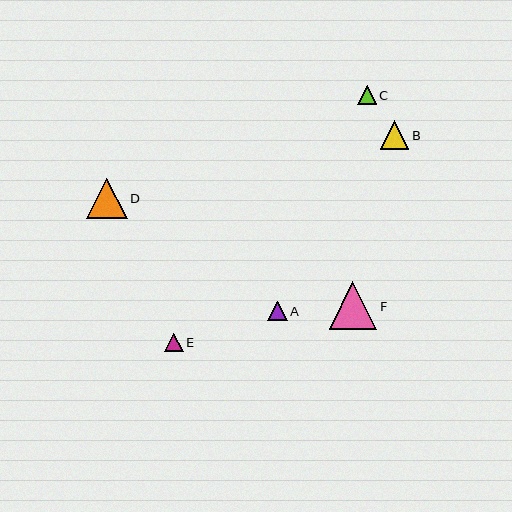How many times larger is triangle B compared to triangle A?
Triangle B is approximately 1.5 times the size of triangle A.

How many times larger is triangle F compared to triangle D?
Triangle F is approximately 1.2 times the size of triangle D.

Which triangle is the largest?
Triangle F is the largest with a size of approximately 48 pixels.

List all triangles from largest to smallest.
From largest to smallest: F, D, B, A, C, E.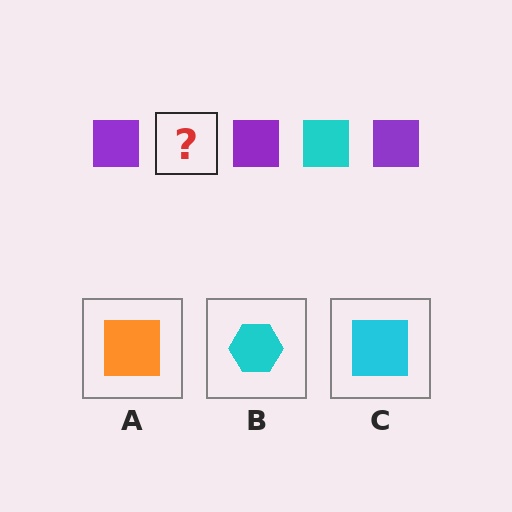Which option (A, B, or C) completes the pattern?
C.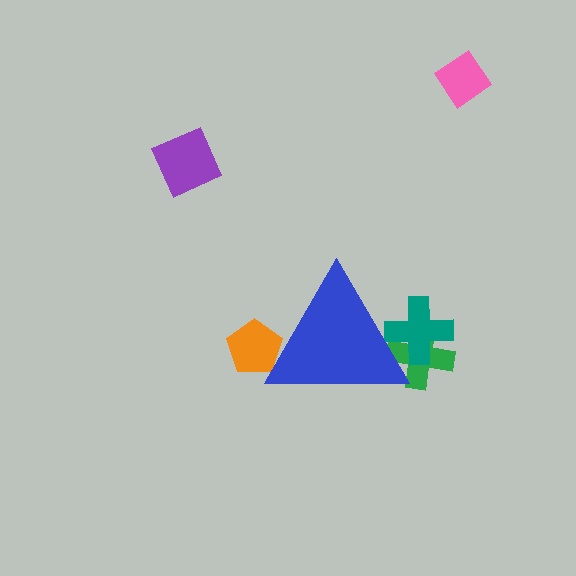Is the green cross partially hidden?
Yes, the green cross is partially hidden behind the blue triangle.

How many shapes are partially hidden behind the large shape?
3 shapes are partially hidden.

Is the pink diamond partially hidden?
No, the pink diamond is fully visible.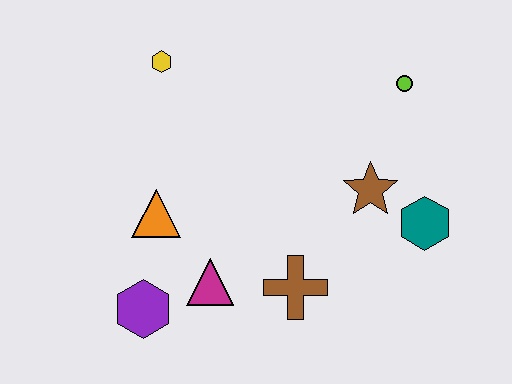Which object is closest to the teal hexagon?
The brown star is closest to the teal hexagon.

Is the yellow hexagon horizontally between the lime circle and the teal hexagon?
No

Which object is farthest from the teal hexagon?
The yellow hexagon is farthest from the teal hexagon.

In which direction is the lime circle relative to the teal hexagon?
The lime circle is above the teal hexagon.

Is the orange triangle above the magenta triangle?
Yes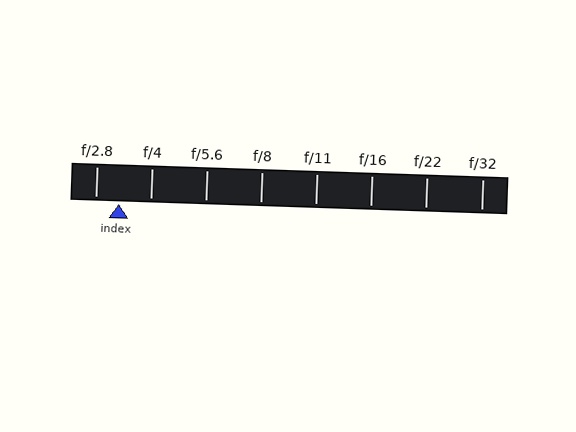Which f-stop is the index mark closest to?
The index mark is closest to f/2.8.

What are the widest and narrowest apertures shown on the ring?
The widest aperture shown is f/2.8 and the narrowest is f/32.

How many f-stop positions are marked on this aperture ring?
There are 8 f-stop positions marked.